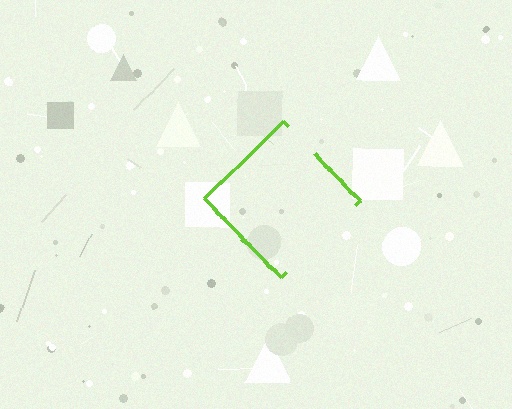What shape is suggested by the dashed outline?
The dashed outline suggests a diamond.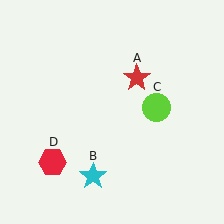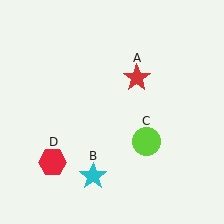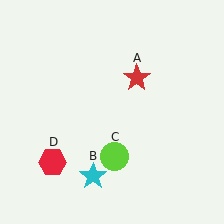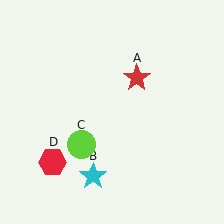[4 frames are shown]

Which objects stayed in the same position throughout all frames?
Red star (object A) and cyan star (object B) and red hexagon (object D) remained stationary.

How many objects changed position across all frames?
1 object changed position: lime circle (object C).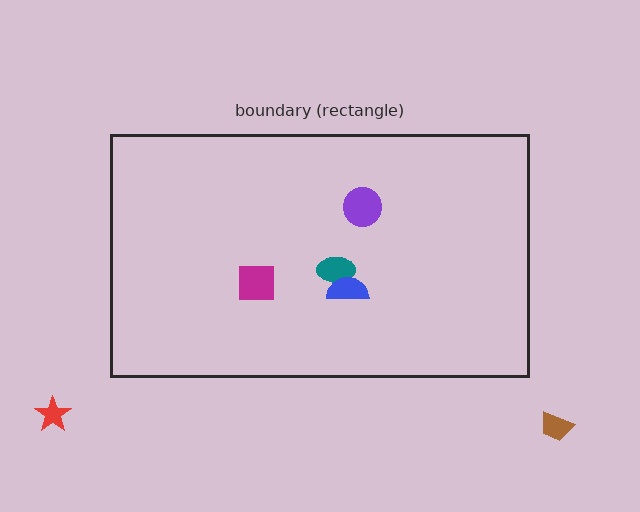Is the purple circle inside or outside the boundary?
Inside.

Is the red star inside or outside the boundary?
Outside.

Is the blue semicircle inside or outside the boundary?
Inside.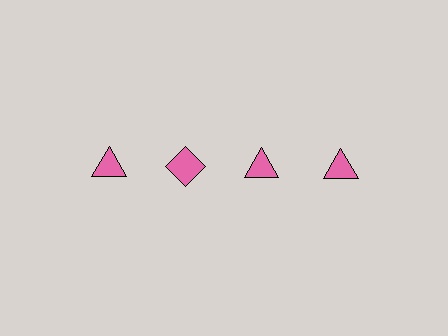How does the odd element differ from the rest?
It has a different shape: diamond instead of triangle.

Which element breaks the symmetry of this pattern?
The pink diamond in the top row, second from left column breaks the symmetry. All other shapes are pink triangles.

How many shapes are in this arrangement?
There are 4 shapes arranged in a grid pattern.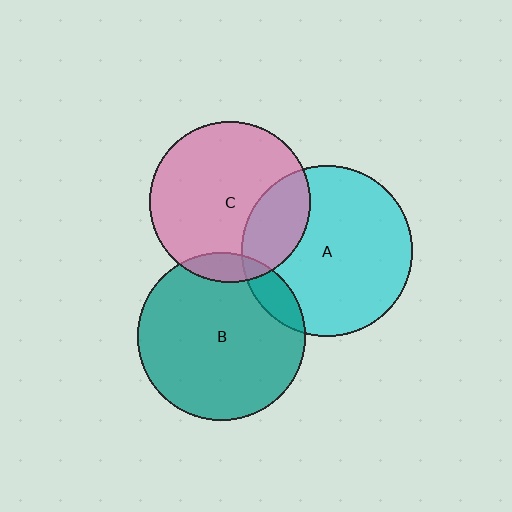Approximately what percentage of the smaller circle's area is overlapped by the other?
Approximately 25%.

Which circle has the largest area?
Circle A (cyan).